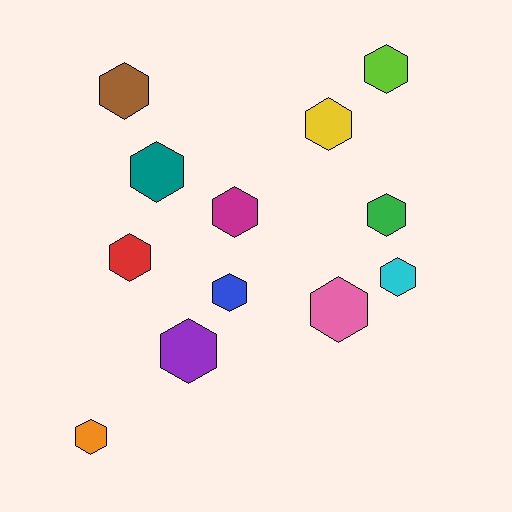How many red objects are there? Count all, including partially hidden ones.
There is 1 red object.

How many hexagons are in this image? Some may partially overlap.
There are 12 hexagons.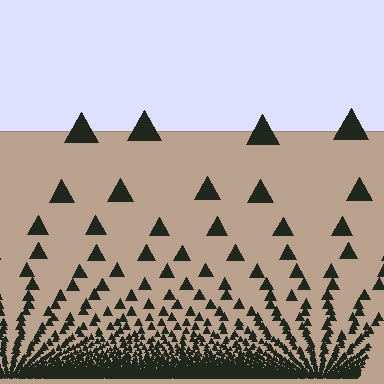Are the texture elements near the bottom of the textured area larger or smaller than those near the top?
Smaller. The gradient is inverted — elements near the bottom are smaller and denser.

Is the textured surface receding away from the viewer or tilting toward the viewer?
The surface appears to tilt toward the viewer. Texture elements get larger and sparser toward the top.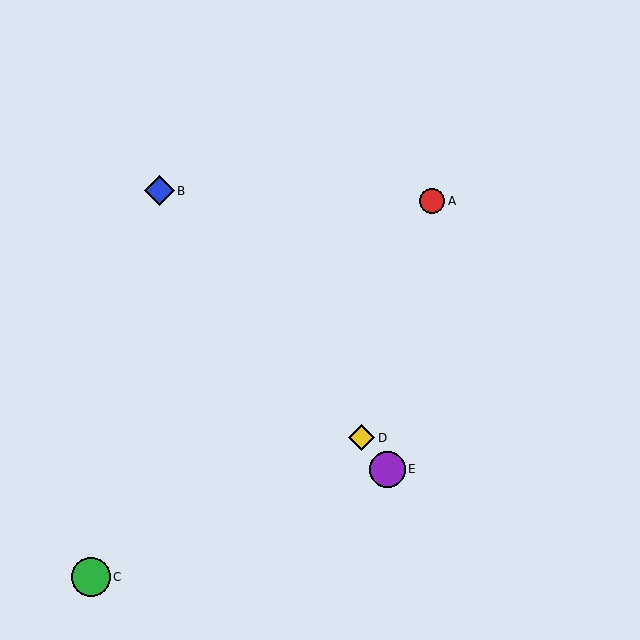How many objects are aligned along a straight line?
3 objects (B, D, E) are aligned along a straight line.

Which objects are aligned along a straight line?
Objects B, D, E are aligned along a straight line.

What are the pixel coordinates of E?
Object E is at (387, 469).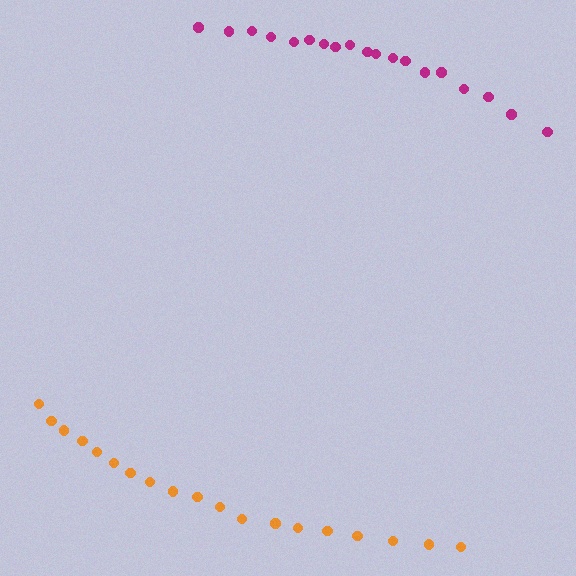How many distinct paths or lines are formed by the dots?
There are 2 distinct paths.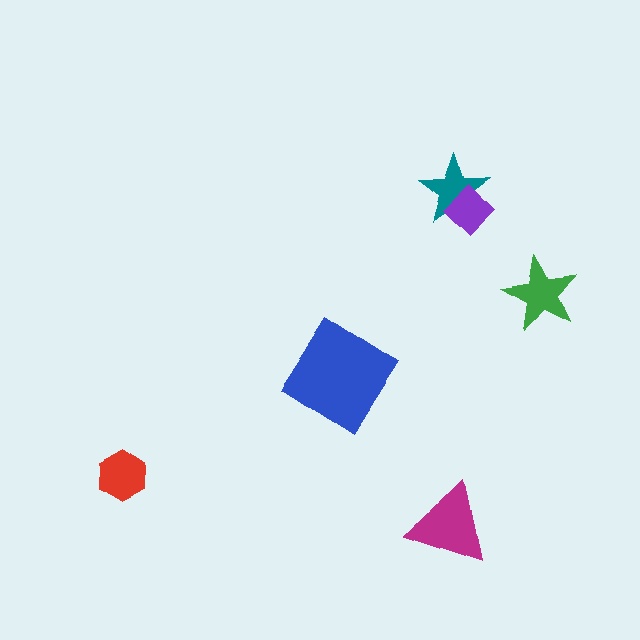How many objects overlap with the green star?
0 objects overlap with the green star.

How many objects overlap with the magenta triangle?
0 objects overlap with the magenta triangle.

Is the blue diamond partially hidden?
No, no other shape covers it.